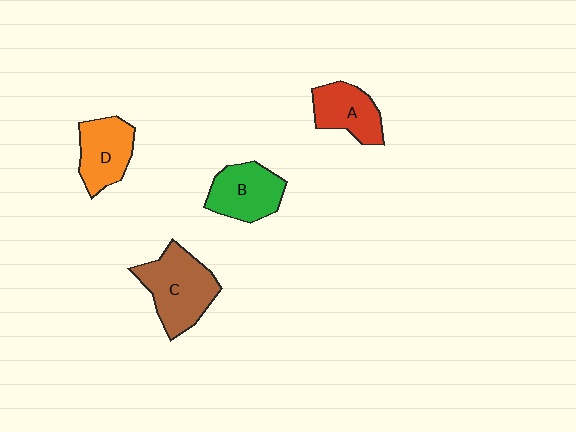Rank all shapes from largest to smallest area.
From largest to smallest: C (brown), B (green), D (orange), A (red).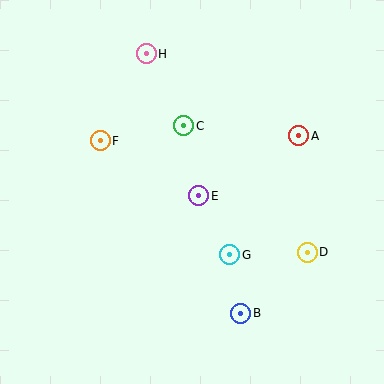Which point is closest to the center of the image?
Point E at (199, 196) is closest to the center.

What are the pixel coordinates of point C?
Point C is at (184, 126).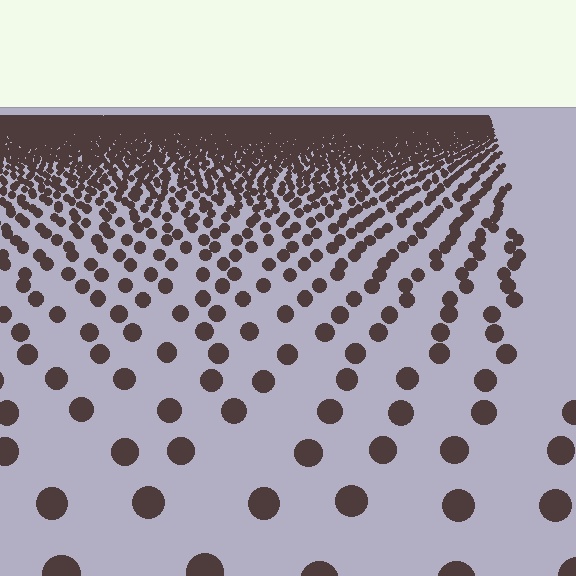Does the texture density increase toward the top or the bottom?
Density increases toward the top.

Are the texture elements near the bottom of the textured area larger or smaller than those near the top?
Larger. Near the bottom, elements are closer to the viewer and appear at a bigger on-screen size.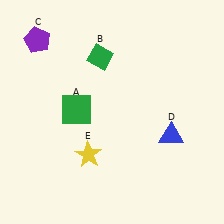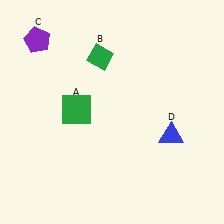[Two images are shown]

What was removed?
The yellow star (E) was removed in Image 2.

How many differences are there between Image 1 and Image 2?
There is 1 difference between the two images.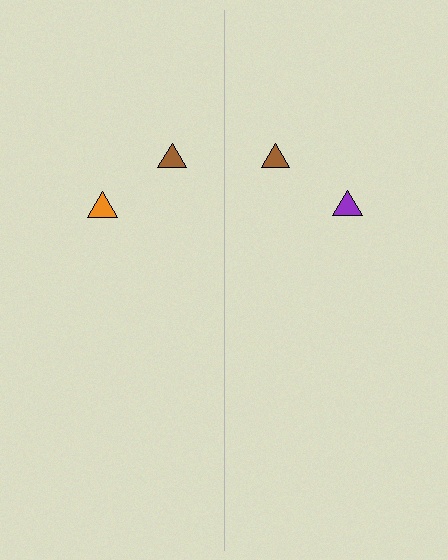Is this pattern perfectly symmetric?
No, the pattern is not perfectly symmetric. The purple triangle on the right side breaks the symmetry — its mirror counterpart is orange.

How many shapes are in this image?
There are 4 shapes in this image.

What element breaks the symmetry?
The purple triangle on the right side breaks the symmetry — its mirror counterpart is orange.